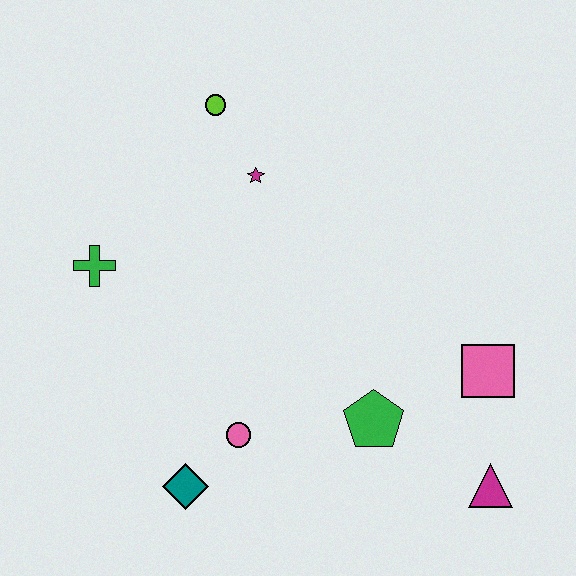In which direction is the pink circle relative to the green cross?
The pink circle is below the green cross.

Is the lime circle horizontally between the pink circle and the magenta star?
No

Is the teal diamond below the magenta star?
Yes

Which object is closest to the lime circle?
The magenta star is closest to the lime circle.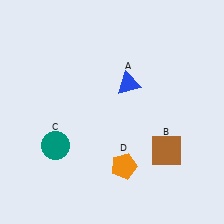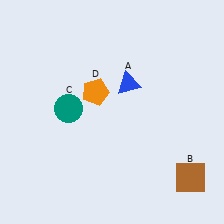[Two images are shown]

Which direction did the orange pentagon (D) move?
The orange pentagon (D) moved up.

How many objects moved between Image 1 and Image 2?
3 objects moved between the two images.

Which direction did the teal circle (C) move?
The teal circle (C) moved up.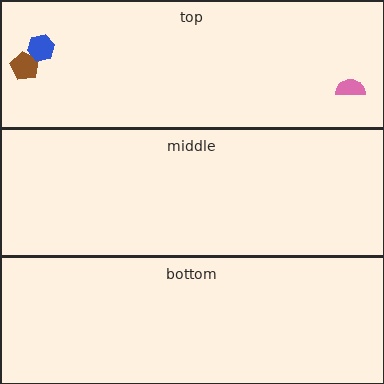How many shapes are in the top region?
3.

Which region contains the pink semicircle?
The top region.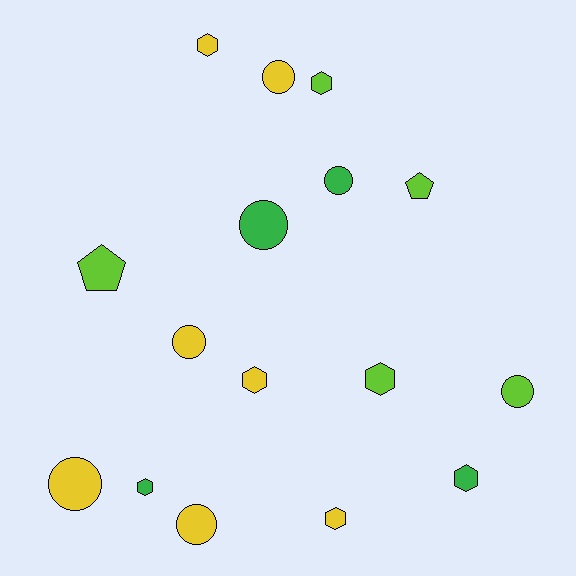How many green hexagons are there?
There are 2 green hexagons.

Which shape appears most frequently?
Circle, with 7 objects.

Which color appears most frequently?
Yellow, with 7 objects.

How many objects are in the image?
There are 16 objects.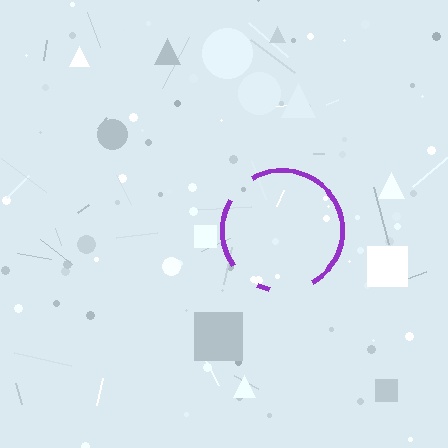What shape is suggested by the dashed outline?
The dashed outline suggests a circle.